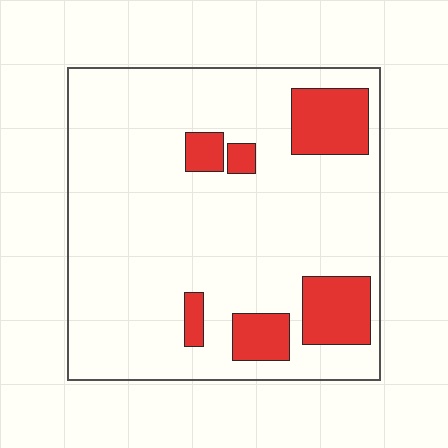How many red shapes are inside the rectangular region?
6.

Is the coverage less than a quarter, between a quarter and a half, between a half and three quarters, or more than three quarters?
Less than a quarter.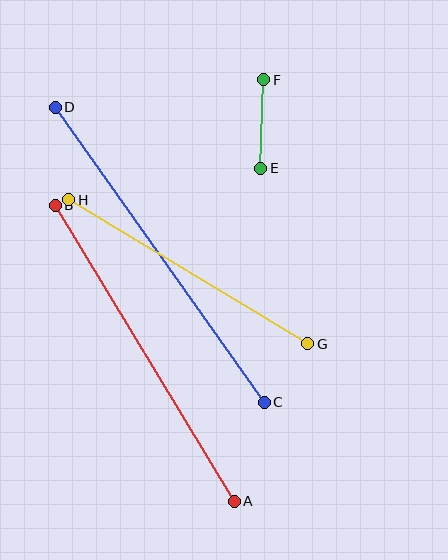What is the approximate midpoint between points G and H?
The midpoint is at approximately (188, 272) pixels.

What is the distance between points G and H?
The distance is approximately 279 pixels.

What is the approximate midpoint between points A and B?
The midpoint is at approximately (145, 353) pixels.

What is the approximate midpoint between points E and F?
The midpoint is at approximately (262, 124) pixels.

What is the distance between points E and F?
The distance is approximately 89 pixels.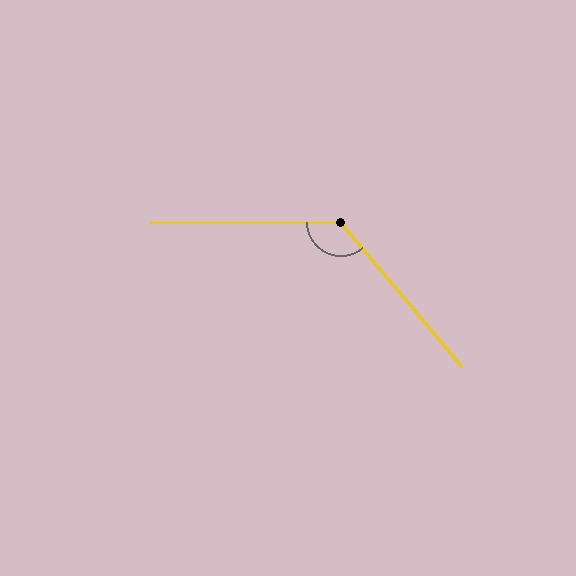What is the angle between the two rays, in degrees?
Approximately 130 degrees.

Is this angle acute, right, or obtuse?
It is obtuse.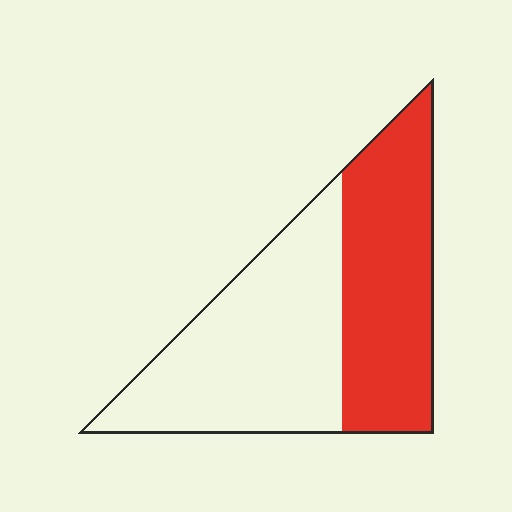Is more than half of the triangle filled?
No.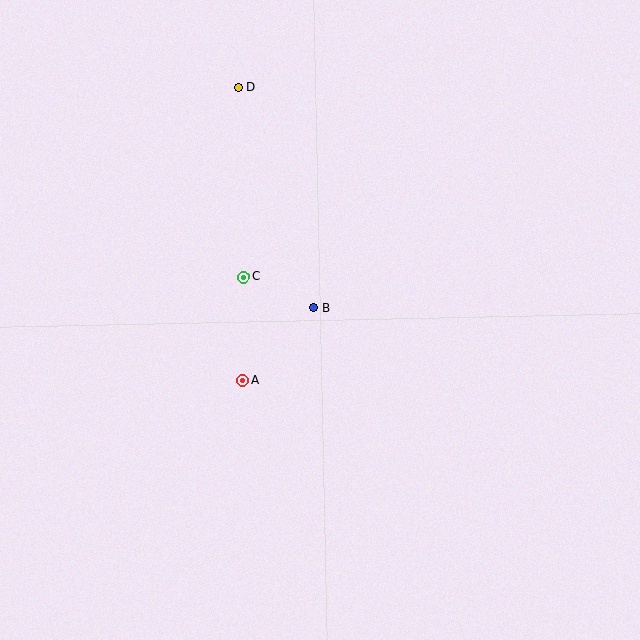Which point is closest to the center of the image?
Point B at (313, 308) is closest to the center.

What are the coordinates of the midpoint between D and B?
The midpoint between D and B is at (276, 198).